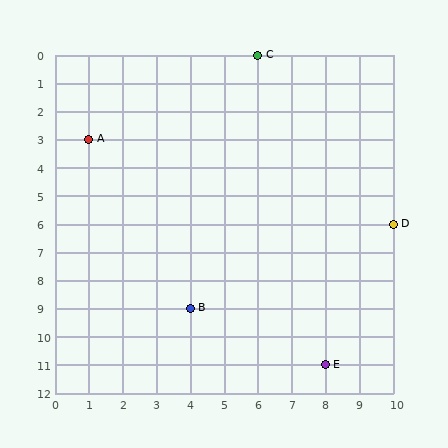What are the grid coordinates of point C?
Point C is at grid coordinates (6, 0).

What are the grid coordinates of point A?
Point A is at grid coordinates (1, 3).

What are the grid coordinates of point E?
Point E is at grid coordinates (8, 11).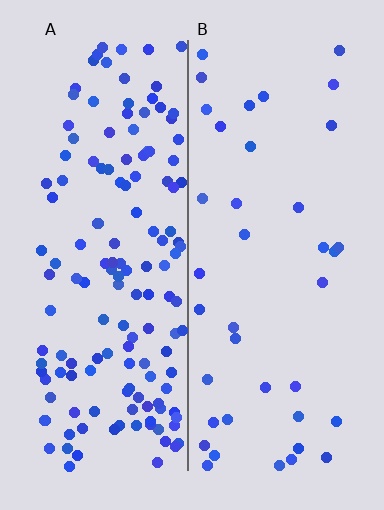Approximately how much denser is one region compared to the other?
Approximately 3.8× — region A over region B.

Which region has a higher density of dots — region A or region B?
A (the left).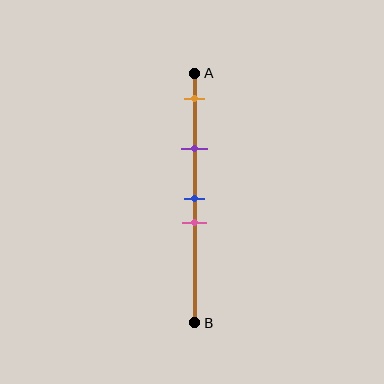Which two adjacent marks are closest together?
The blue and pink marks are the closest adjacent pair.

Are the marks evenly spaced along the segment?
No, the marks are not evenly spaced.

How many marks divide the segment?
There are 4 marks dividing the segment.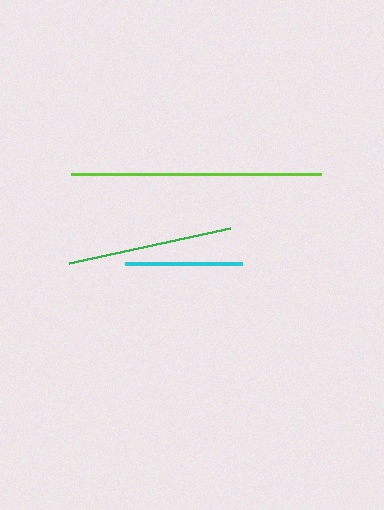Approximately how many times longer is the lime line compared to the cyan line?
The lime line is approximately 2.1 times the length of the cyan line.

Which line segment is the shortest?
The cyan line is the shortest at approximately 117 pixels.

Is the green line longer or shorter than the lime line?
The lime line is longer than the green line.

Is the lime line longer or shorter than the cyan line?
The lime line is longer than the cyan line.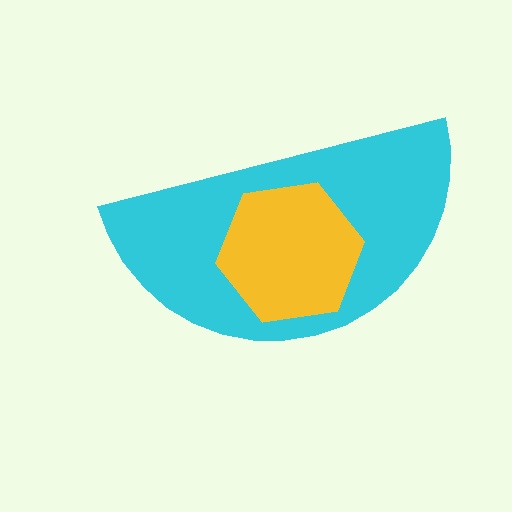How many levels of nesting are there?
2.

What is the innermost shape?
The yellow hexagon.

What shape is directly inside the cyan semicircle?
The yellow hexagon.